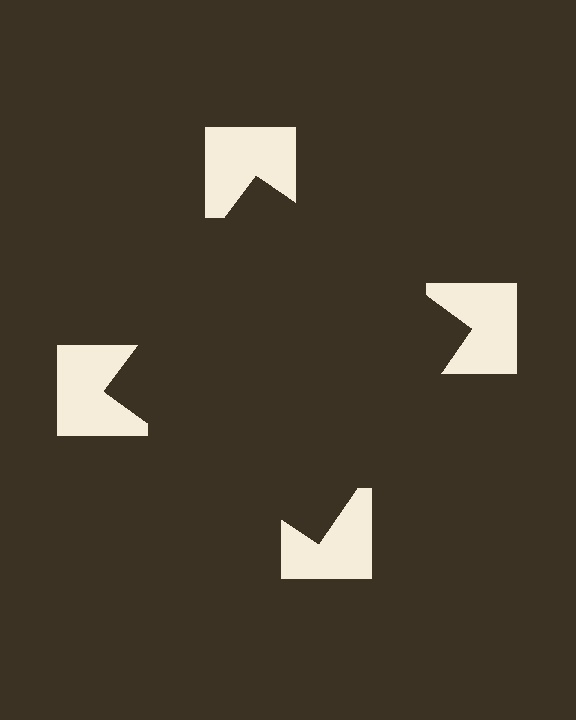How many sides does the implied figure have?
4 sides.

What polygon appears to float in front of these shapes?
An illusory square — its edges are inferred from the aligned wedge cuts in the notched squares, not physically drawn.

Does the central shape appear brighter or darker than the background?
It typically appears slightly darker than the background, even though no actual brightness change is drawn.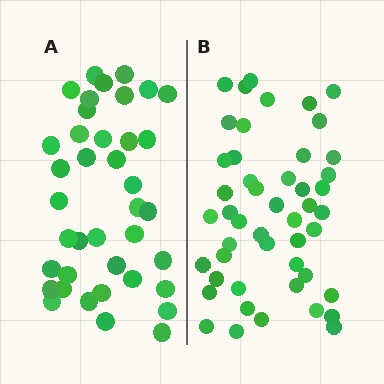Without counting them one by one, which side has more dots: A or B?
Region B (the right region) has more dots.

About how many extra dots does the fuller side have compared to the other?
Region B has roughly 8 or so more dots than region A.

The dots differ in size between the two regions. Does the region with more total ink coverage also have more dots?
No. Region A has more total ink coverage because its dots are larger, but region B actually contains more individual dots. Total area can be misleading — the number of items is what matters here.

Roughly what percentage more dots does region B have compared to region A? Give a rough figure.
About 25% more.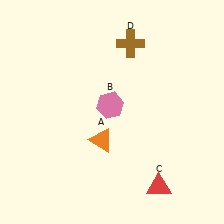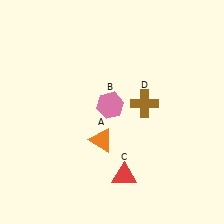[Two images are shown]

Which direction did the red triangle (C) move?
The red triangle (C) moved left.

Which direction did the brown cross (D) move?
The brown cross (D) moved down.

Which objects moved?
The objects that moved are: the red triangle (C), the brown cross (D).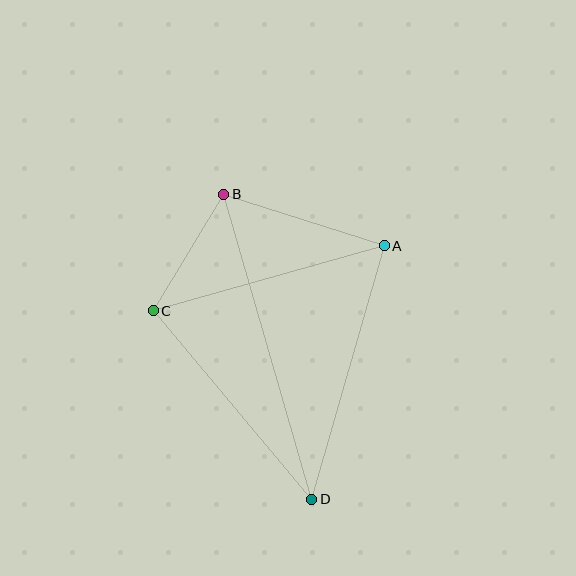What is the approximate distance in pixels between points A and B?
The distance between A and B is approximately 169 pixels.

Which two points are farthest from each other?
Points B and D are farthest from each other.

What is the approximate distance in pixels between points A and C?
The distance between A and C is approximately 240 pixels.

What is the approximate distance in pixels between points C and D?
The distance between C and D is approximately 247 pixels.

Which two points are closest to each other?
Points B and C are closest to each other.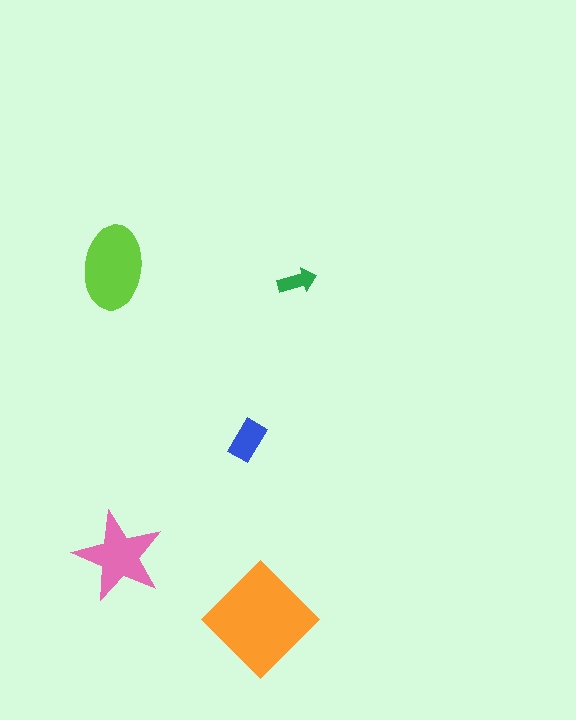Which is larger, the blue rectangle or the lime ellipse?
The lime ellipse.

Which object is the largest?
The orange diamond.